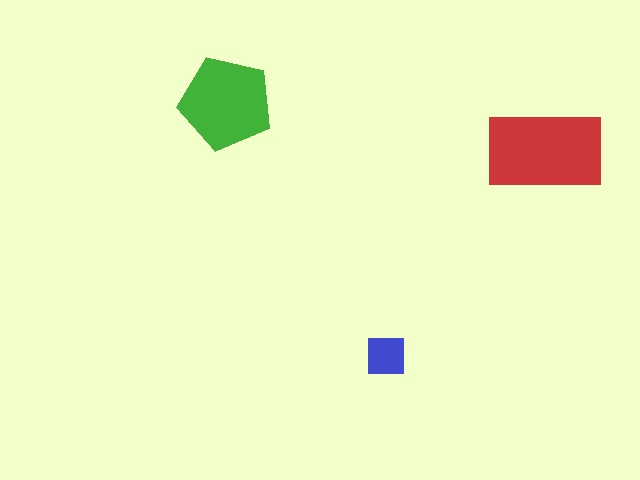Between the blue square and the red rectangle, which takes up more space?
The red rectangle.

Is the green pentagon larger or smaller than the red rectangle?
Smaller.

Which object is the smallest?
The blue square.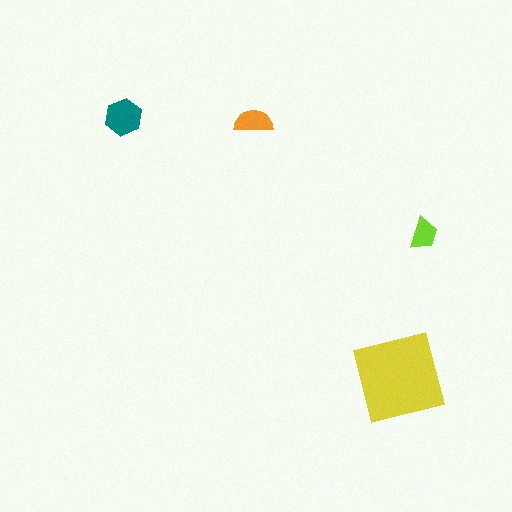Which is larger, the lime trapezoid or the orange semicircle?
The orange semicircle.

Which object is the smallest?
The lime trapezoid.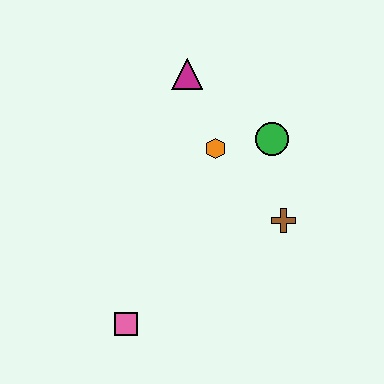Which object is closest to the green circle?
The orange hexagon is closest to the green circle.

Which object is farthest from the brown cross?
The pink square is farthest from the brown cross.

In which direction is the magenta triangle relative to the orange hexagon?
The magenta triangle is above the orange hexagon.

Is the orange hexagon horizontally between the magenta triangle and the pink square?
No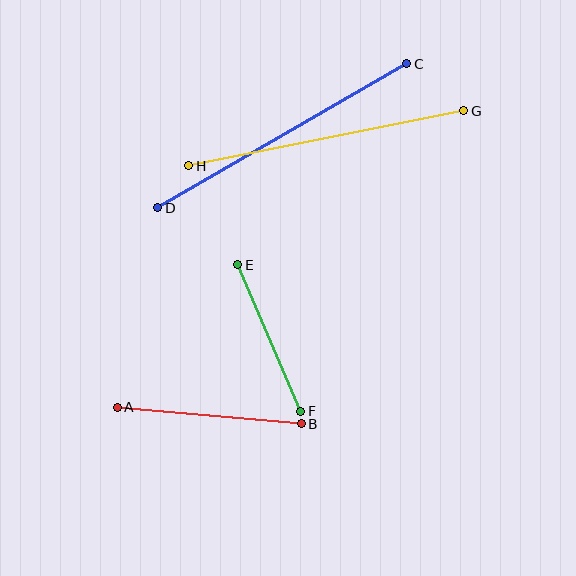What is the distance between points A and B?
The distance is approximately 185 pixels.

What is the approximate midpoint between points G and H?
The midpoint is at approximately (326, 138) pixels.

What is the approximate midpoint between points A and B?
The midpoint is at approximately (209, 415) pixels.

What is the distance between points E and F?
The distance is approximately 159 pixels.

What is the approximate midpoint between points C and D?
The midpoint is at approximately (282, 136) pixels.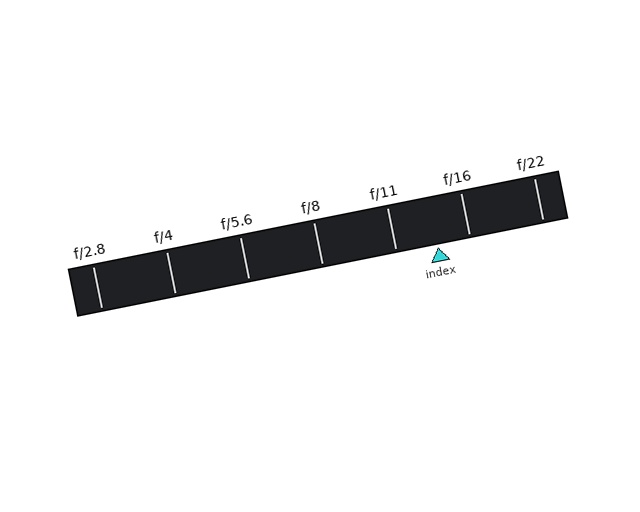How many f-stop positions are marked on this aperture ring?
There are 7 f-stop positions marked.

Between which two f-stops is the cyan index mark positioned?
The index mark is between f/11 and f/16.